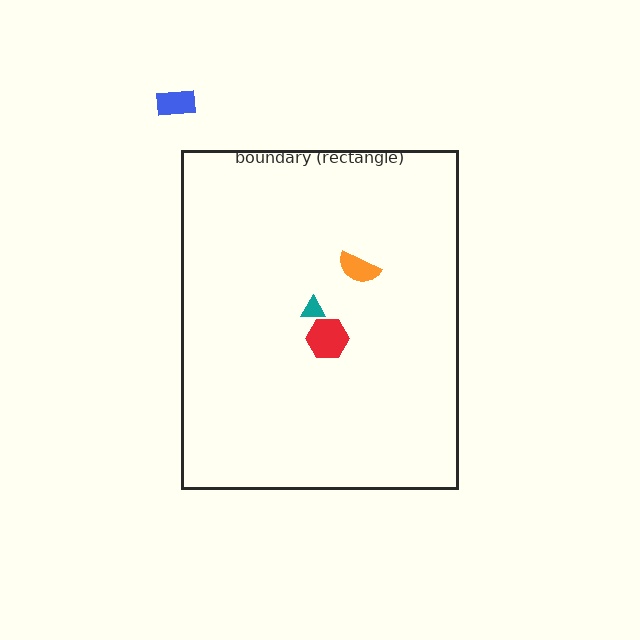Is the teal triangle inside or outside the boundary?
Inside.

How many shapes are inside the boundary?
3 inside, 1 outside.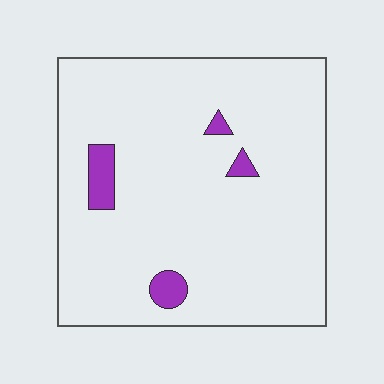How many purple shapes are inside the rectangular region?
4.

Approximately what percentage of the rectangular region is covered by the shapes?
Approximately 5%.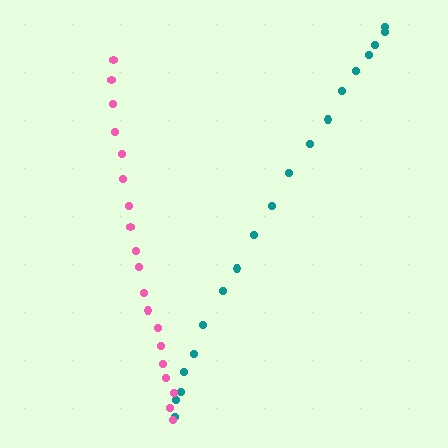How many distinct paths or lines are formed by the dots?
There are 2 distinct paths.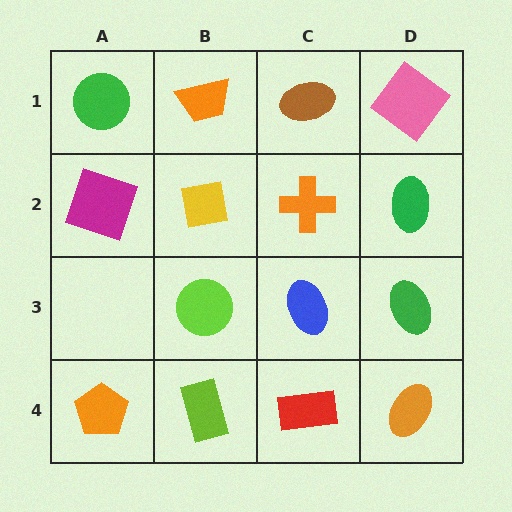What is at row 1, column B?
An orange trapezoid.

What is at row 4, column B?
A lime rectangle.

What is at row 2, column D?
A green ellipse.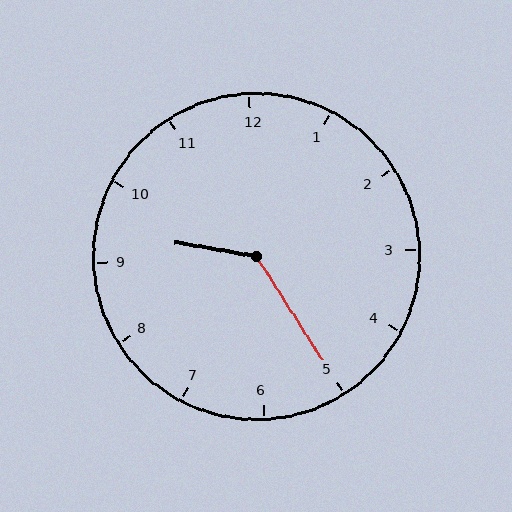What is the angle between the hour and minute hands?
Approximately 132 degrees.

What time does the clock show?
9:25.